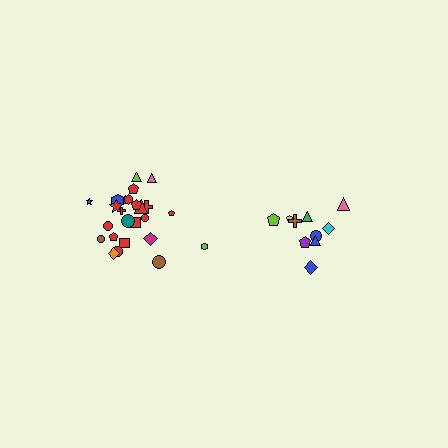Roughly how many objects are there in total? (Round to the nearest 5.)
Roughly 35 objects in total.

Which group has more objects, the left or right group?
The left group.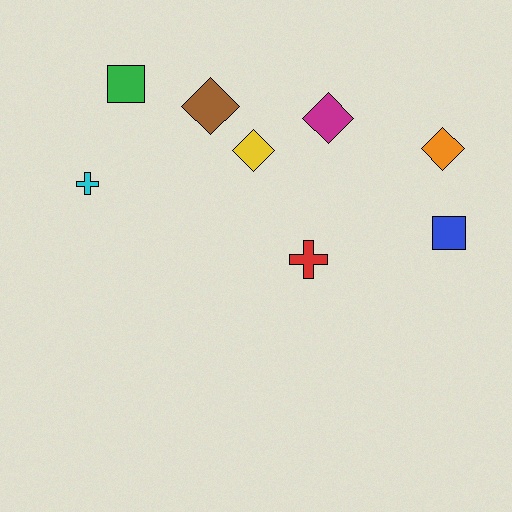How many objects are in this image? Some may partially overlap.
There are 8 objects.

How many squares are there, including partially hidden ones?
There are 2 squares.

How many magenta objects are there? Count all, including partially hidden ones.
There is 1 magenta object.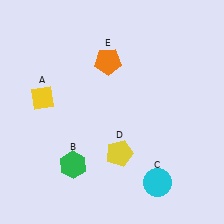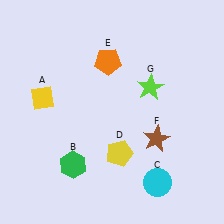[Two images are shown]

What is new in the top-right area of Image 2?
A lime star (G) was added in the top-right area of Image 2.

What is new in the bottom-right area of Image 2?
A brown star (F) was added in the bottom-right area of Image 2.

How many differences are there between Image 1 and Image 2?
There are 2 differences between the two images.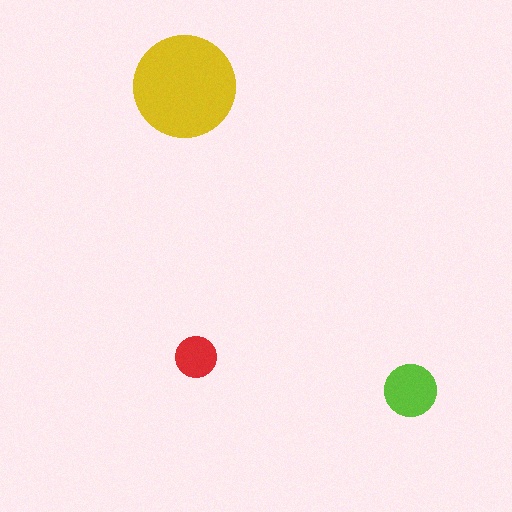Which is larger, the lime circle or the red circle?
The lime one.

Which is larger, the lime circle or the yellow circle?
The yellow one.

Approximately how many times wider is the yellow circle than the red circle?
About 2.5 times wider.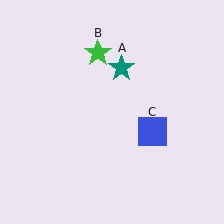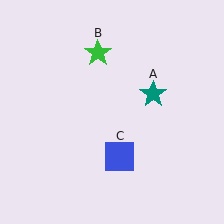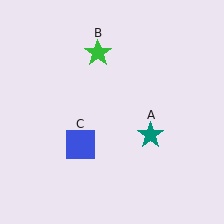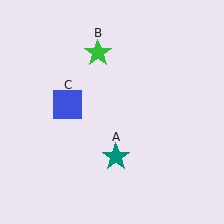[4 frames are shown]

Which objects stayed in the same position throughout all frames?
Green star (object B) remained stationary.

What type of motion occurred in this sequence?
The teal star (object A), blue square (object C) rotated clockwise around the center of the scene.